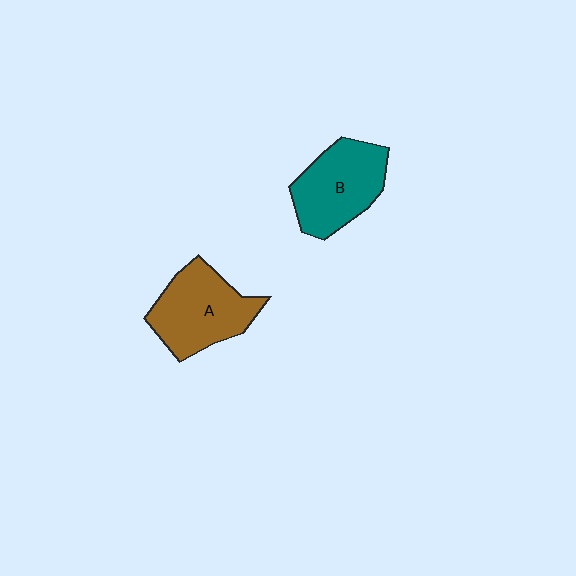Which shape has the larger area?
Shape A (brown).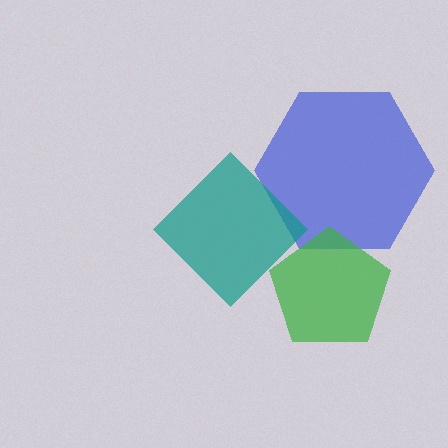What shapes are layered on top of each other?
The layered shapes are: a blue hexagon, a teal diamond, a green pentagon.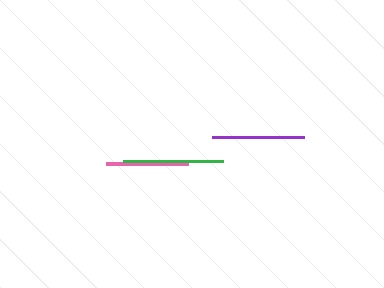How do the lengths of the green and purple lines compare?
The green and purple lines are approximately the same length.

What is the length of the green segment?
The green segment is approximately 100 pixels long.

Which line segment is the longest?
The green line is the longest at approximately 100 pixels.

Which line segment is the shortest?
The pink line is the shortest at approximately 82 pixels.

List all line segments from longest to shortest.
From longest to shortest: green, purple, pink.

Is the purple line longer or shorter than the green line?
The green line is longer than the purple line.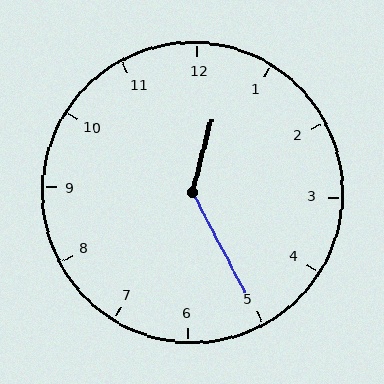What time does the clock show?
12:25.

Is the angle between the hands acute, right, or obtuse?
It is obtuse.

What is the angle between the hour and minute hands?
Approximately 138 degrees.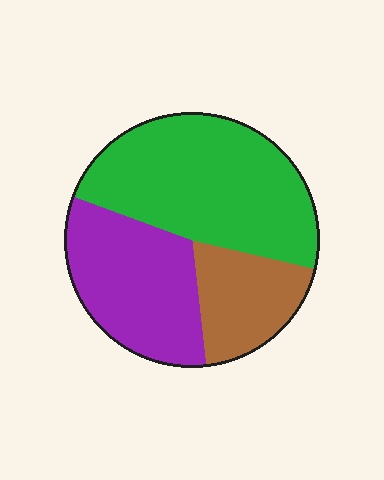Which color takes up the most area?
Green, at roughly 50%.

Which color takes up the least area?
Brown, at roughly 20%.